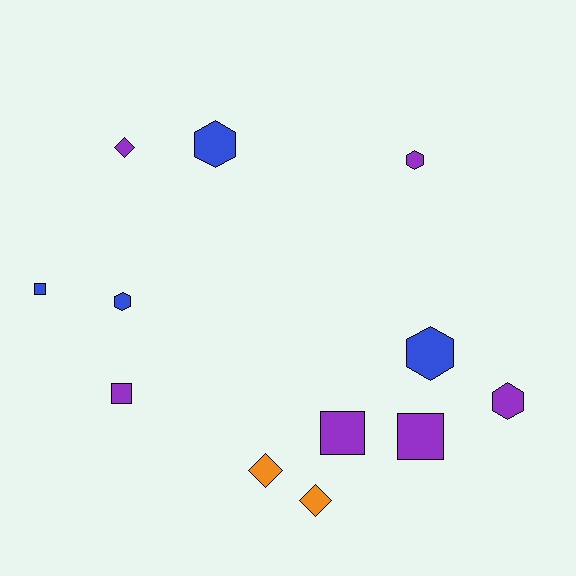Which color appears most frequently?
Purple, with 6 objects.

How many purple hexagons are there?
There are 2 purple hexagons.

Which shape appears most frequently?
Hexagon, with 5 objects.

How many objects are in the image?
There are 12 objects.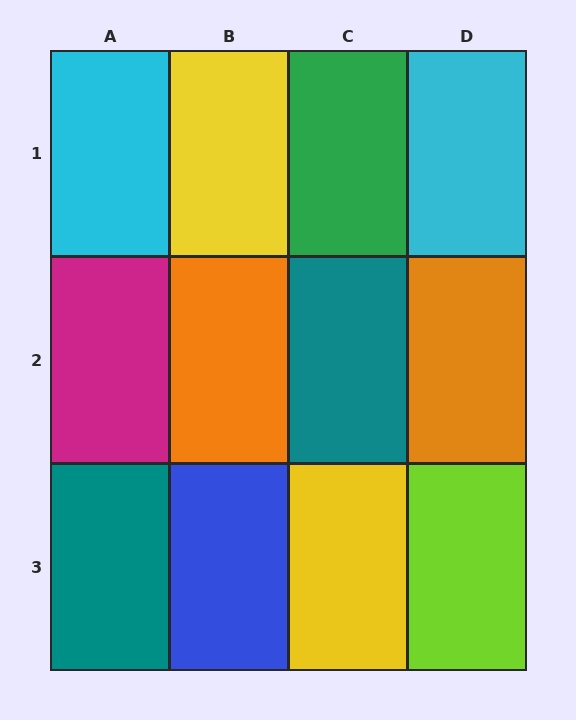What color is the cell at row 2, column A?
Magenta.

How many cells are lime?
1 cell is lime.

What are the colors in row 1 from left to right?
Cyan, yellow, green, cyan.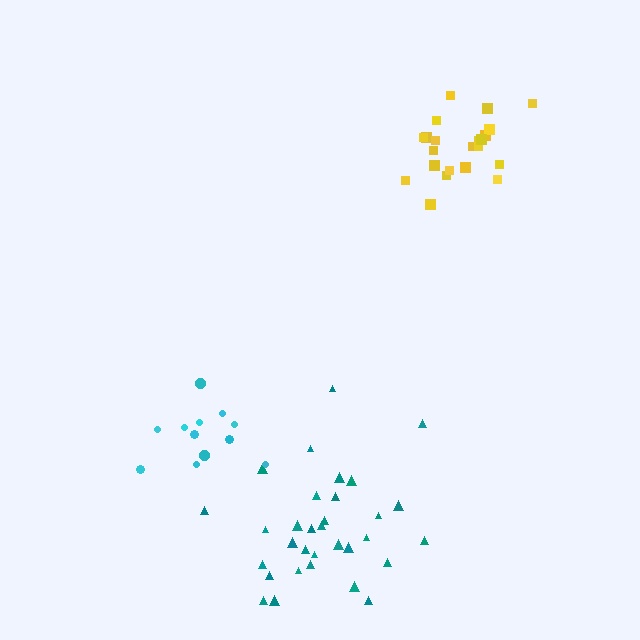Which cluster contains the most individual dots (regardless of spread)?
Teal (32).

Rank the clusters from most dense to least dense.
yellow, cyan, teal.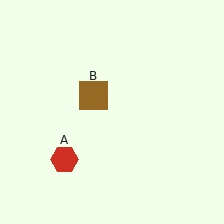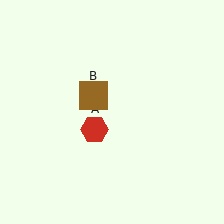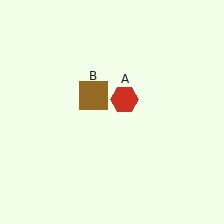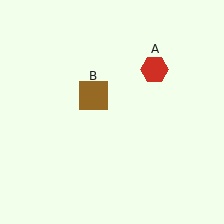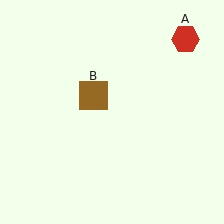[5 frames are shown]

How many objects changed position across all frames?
1 object changed position: red hexagon (object A).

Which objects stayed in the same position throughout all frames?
Brown square (object B) remained stationary.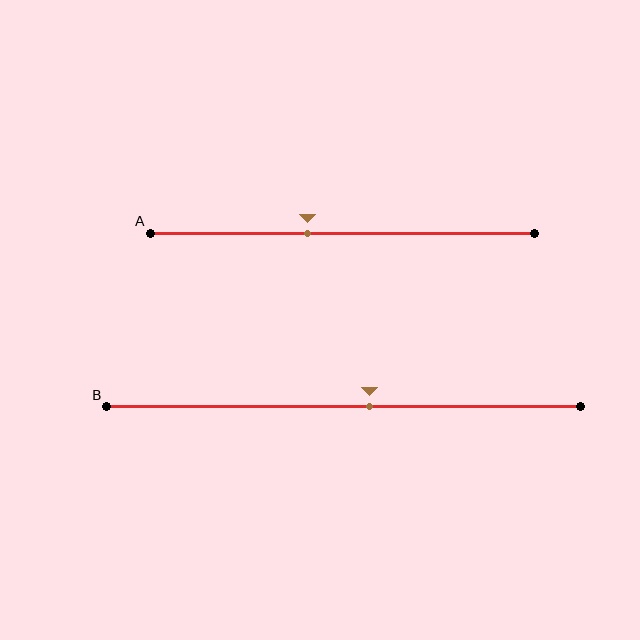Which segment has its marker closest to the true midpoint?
Segment B has its marker closest to the true midpoint.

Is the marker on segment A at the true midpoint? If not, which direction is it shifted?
No, the marker on segment A is shifted to the left by about 9% of the segment length.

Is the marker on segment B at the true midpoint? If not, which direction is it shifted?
No, the marker on segment B is shifted to the right by about 6% of the segment length.